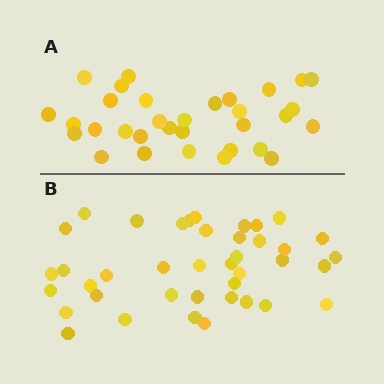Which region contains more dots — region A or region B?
Region B (the bottom region) has more dots.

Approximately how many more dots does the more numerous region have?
Region B has roughly 8 or so more dots than region A.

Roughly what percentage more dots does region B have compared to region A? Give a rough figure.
About 25% more.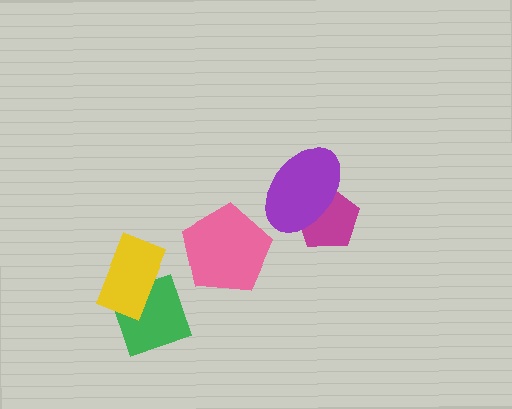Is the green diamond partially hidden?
Yes, it is partially covered by another shape.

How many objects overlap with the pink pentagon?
0 objects overlap with the pink pentagon.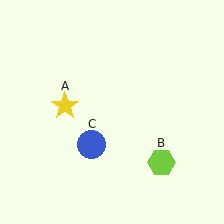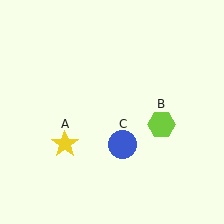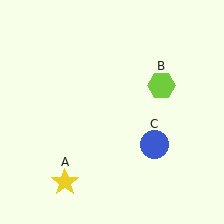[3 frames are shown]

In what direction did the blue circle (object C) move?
The blue circle (object C) moved right.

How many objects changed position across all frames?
3 objects changed position: yellow star (object A), lime hexagon (object B), blue circle (object C).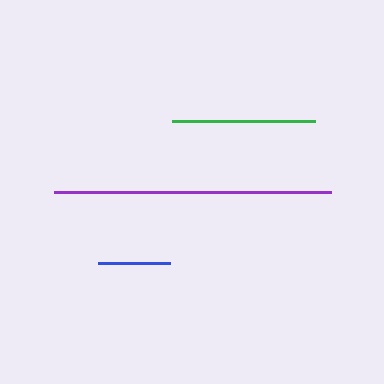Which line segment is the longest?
The purple line is the longest at approximately 276 pixels.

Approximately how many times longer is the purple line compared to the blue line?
The purple line is approximately 3.9 times the length of the blue line.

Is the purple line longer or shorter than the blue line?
The purple line is longer than the blue line.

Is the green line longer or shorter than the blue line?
The green line is longer than the blue line.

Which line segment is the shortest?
The blue line is the shortest at approximately 72 pixels.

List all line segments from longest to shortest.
From longest to shortest: purple, green, blue.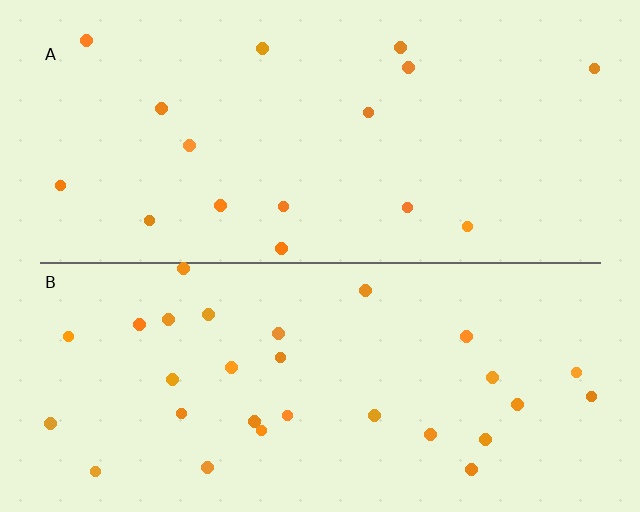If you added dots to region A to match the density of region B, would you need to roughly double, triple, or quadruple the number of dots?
Approximately double.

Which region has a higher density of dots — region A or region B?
B (the bottom).